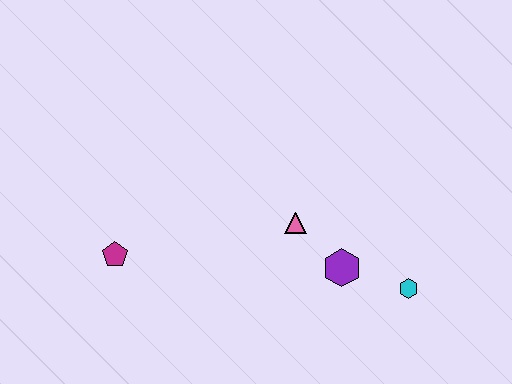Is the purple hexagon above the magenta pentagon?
No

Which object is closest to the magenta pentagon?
The pink triangle is closest to the magenta pentagon.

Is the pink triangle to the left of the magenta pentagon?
No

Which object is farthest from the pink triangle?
The magenta pentagon is farthest from the pink triangle.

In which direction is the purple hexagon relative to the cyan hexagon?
The purple hexagon is to the left of the cyan hexagon.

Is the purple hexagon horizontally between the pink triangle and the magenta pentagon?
No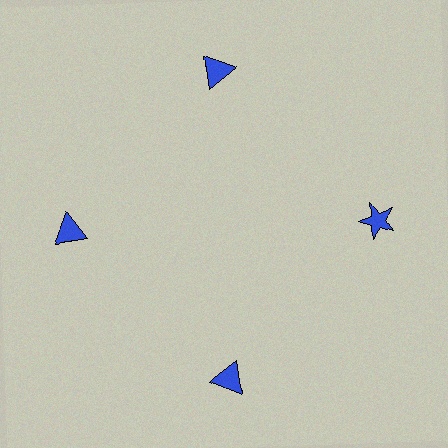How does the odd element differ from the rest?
It has a different shape: star instead of triangle.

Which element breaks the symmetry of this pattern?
The blue star at roughly the 3 o'clock position breaks the symmetry. All other shapes are blue triangles.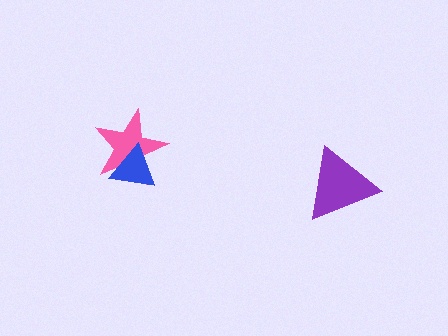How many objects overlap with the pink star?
1 object overlaps with the pink star.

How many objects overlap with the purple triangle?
0 objects overlap with the purple triangle.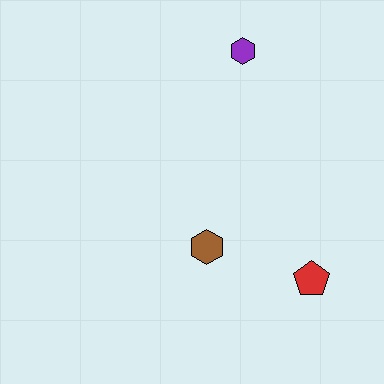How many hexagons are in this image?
There are 2 hexagons.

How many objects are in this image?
There are 3 objects.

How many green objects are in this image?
There are no green objects.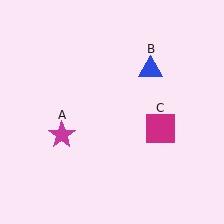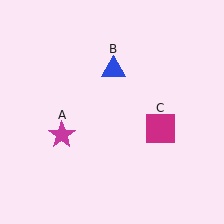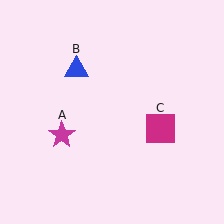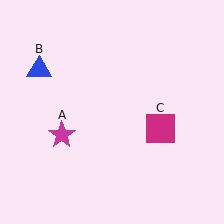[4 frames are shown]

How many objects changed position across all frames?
1 object changed position: blue triangle (object B).